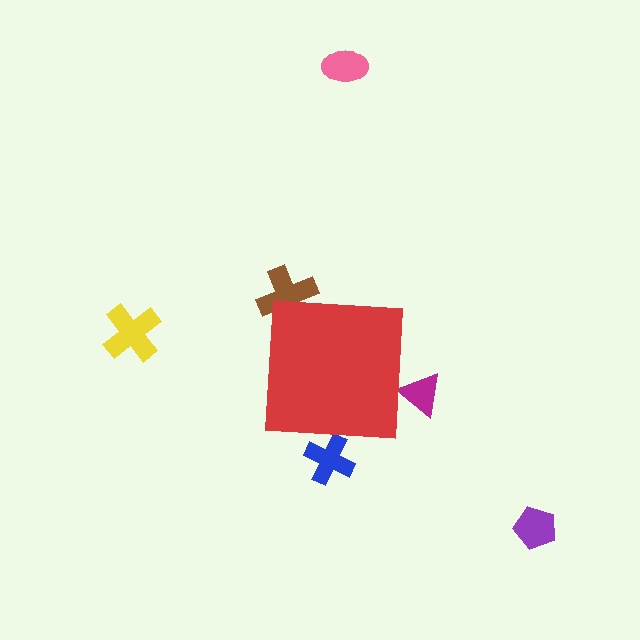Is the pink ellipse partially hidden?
No, the pink ellipse is fully visible.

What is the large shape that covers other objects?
A red square.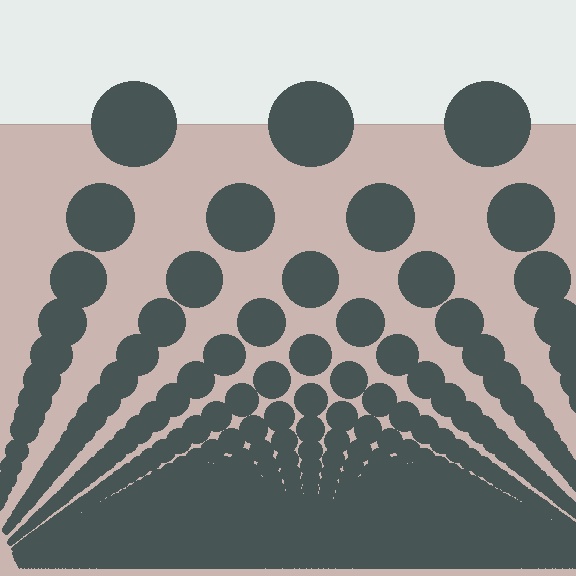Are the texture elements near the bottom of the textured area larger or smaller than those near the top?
Smaller. The gradient is inverted — elements near the bottom are smaller and denser.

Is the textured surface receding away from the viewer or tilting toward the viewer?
The surface appears to tilt toward the viewer. Texture elements get larger and sparser toward the top.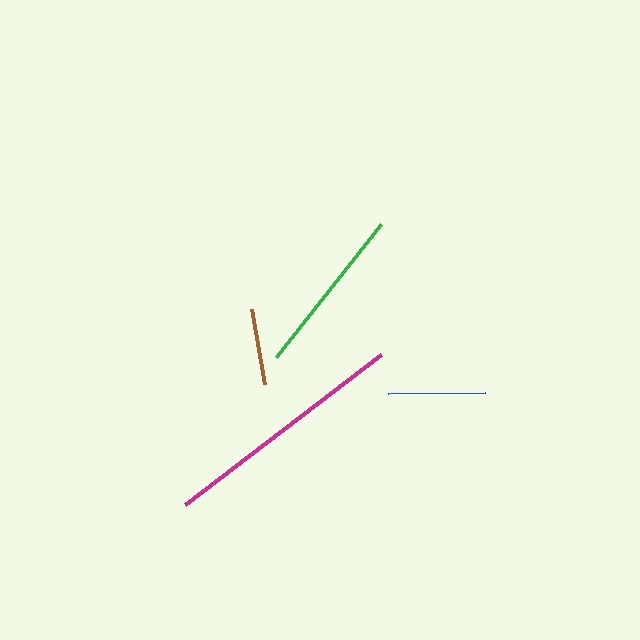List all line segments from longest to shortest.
From longest to shortest: magenta, green, blue, brown.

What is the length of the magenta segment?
The magenta segment is approximately 247 pixels long.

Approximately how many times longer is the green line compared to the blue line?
The green line is approximately 1.7 times the length of the blue line.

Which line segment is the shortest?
The brown line is the shortest at approximately 76 pixels.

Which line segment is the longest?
The magenta line is the longest at approximately 247 pixels.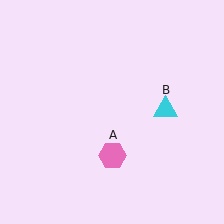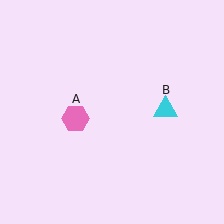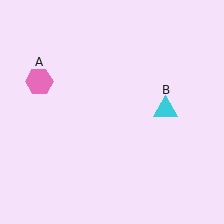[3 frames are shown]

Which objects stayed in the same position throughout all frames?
Cyan triangle (object B) remained stationary.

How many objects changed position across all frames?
1 object changed position: pink hexagon (object A).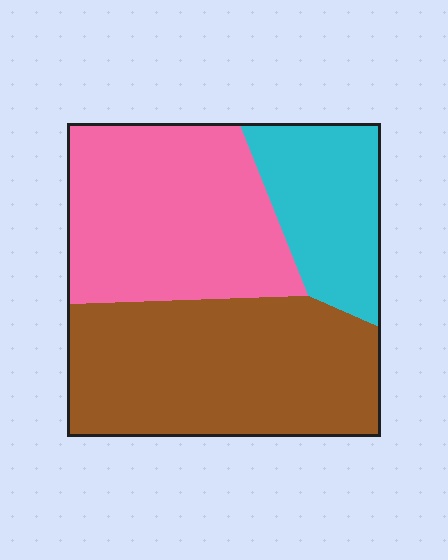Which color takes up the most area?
Brown, at roughly 45%.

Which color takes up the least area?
Cyan, at roughly 20%.